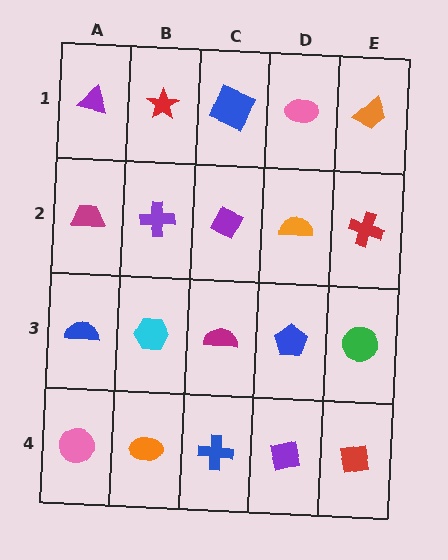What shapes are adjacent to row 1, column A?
A magenta trapezoid (row 2, column A), a red star (row 1, column B).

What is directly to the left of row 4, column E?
A purple square.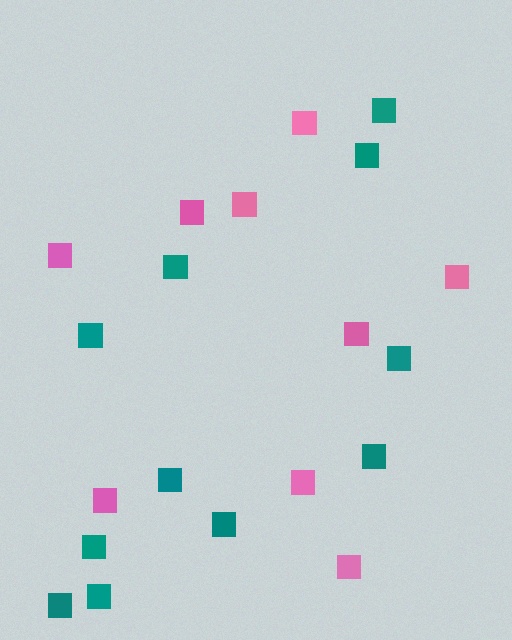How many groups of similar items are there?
There are 2 groups: one group of teal squares (11) and one group of pink squares (9).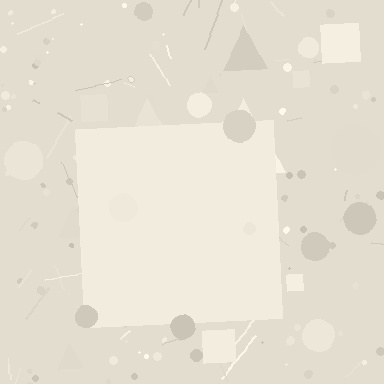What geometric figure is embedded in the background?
A square is embedded in the background.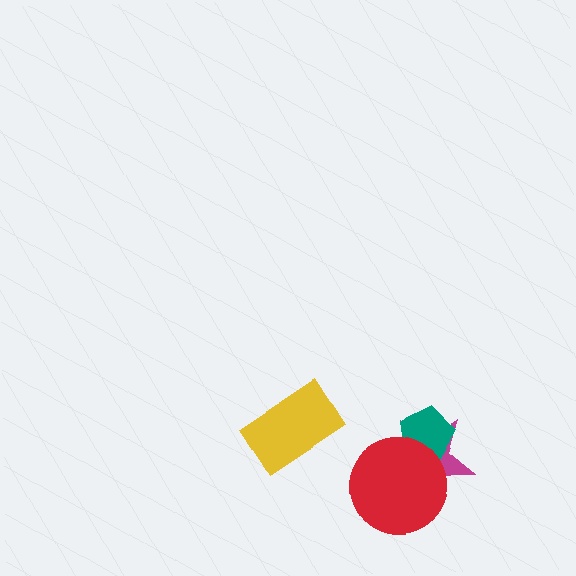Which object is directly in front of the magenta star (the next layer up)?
The teal pentagon is directly in front of the magenta star.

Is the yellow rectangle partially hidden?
No, no other shape covers it.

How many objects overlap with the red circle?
2 objects overlap with the red circle.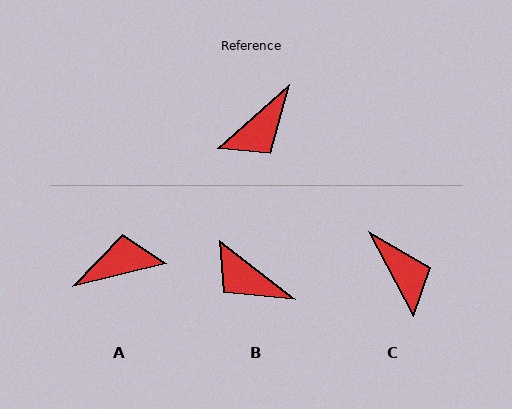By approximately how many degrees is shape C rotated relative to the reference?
Approximately 76 degrees counter-clockwise.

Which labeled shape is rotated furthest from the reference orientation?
A, about 152 degrees away.